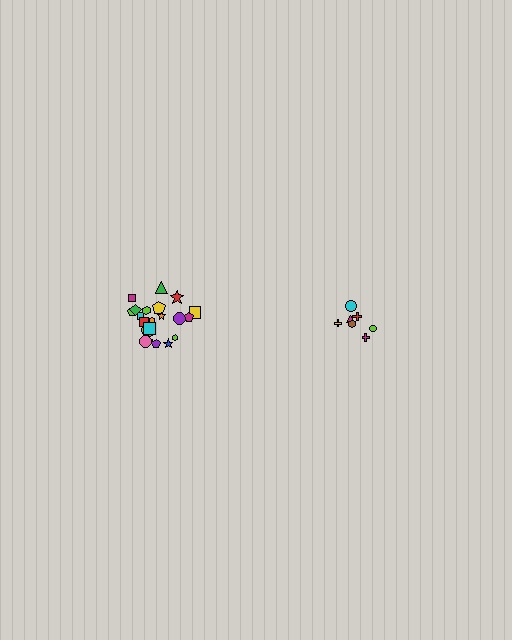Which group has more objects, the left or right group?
The left group.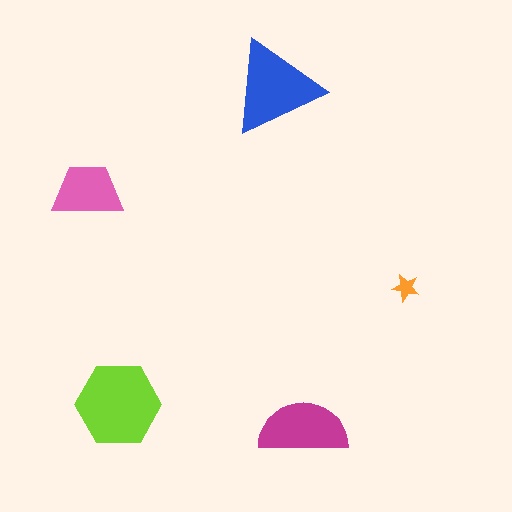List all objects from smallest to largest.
The orange star, the pink trapezoid, the magenta semicircle, the blue triangle, the lime hexagon.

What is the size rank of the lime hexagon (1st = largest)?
1st.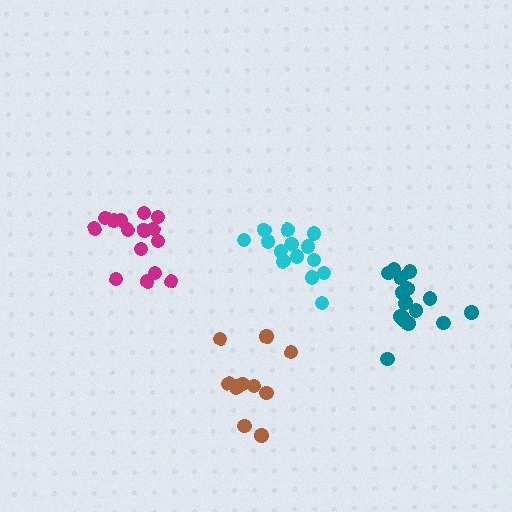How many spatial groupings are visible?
There are 4 spatial groupings.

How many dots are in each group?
Group 1: 14 dots, Group 2: 15 dots, Group 3: 11 dots, Group 4: 16 dots (56 total).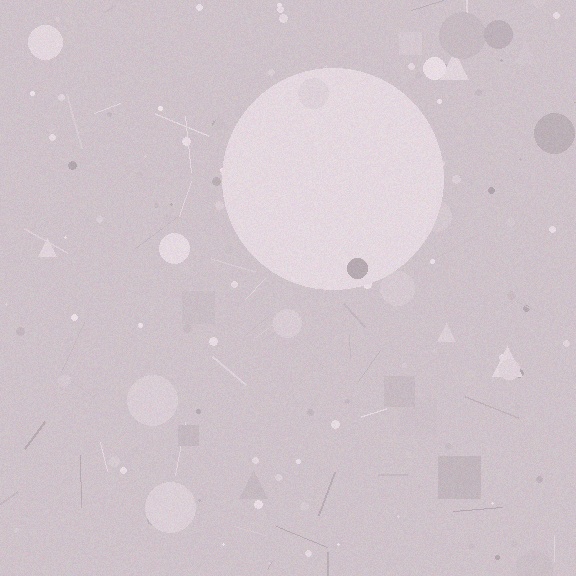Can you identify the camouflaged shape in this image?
The camouflaged shape is a circle.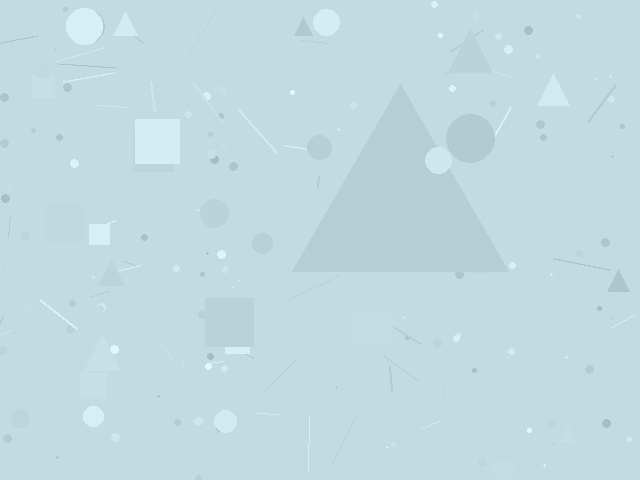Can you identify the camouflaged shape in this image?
The camouflaged shape is a triangle.